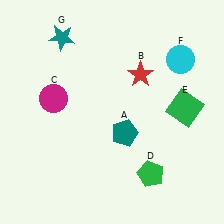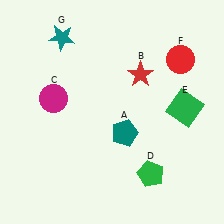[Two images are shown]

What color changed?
The circle (F) changed from cyan in Image 1 to red in Image 2.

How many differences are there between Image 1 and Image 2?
There is 1 difference between the two images.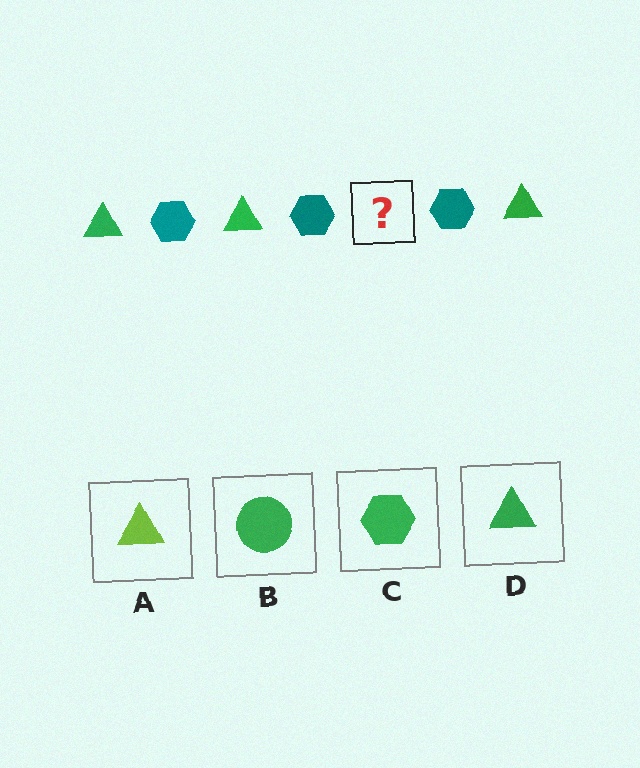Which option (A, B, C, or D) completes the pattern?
D.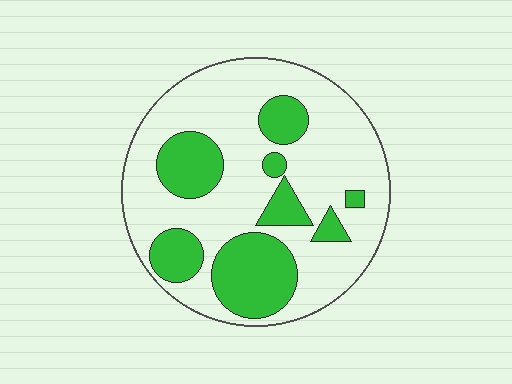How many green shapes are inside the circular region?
8.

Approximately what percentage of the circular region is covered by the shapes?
Approximately 30%.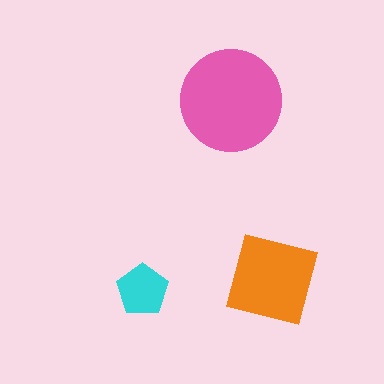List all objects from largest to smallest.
The pink circle, the orange square, the cyan pentagon.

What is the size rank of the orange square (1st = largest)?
2nd.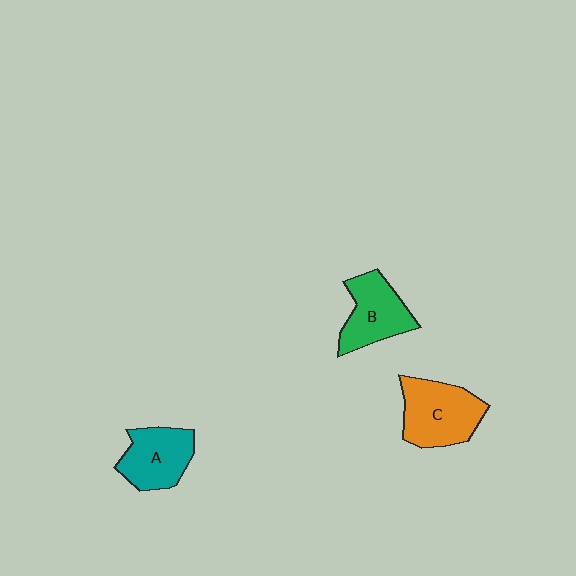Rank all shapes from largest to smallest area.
From largest to smallest: C (orange), B (green), A (teal).